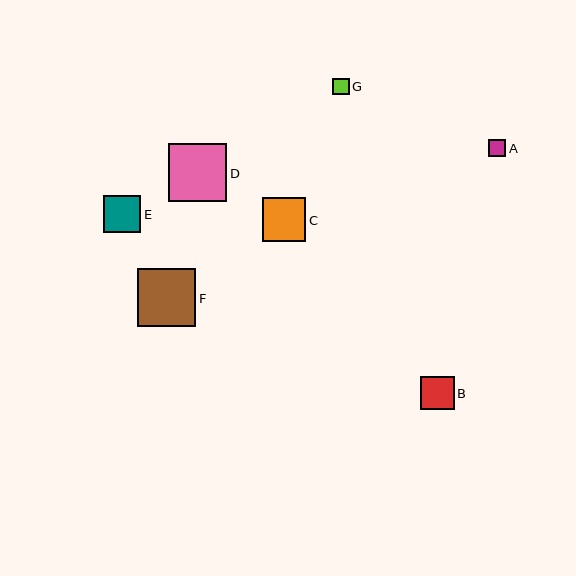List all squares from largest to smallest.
From largest to smallest: F, D, C, E, B, A, G.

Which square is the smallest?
Square G is the smallest with a size of approximately 17 pixels.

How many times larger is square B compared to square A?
Square B is approximately 1.9 times the size of square A.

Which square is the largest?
Square F is the largest with a size of approximately 59 pixels.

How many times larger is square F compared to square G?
Square F is approximately 3.5 times the size of square G.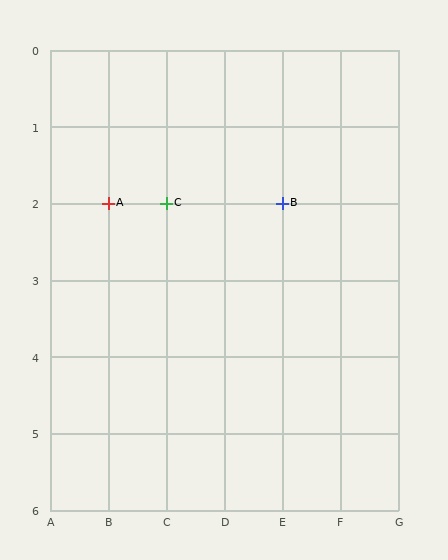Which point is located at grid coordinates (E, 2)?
Point B is at (E, 2).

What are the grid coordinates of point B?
Point B is at grid coordinates (E, 2).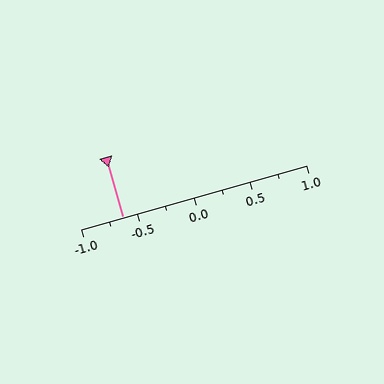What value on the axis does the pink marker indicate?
The marker indicates approximately -0.62.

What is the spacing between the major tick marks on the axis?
The major ticks are spaced 0.5 apart.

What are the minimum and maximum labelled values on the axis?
The axis runs from -1.0 to 1.0.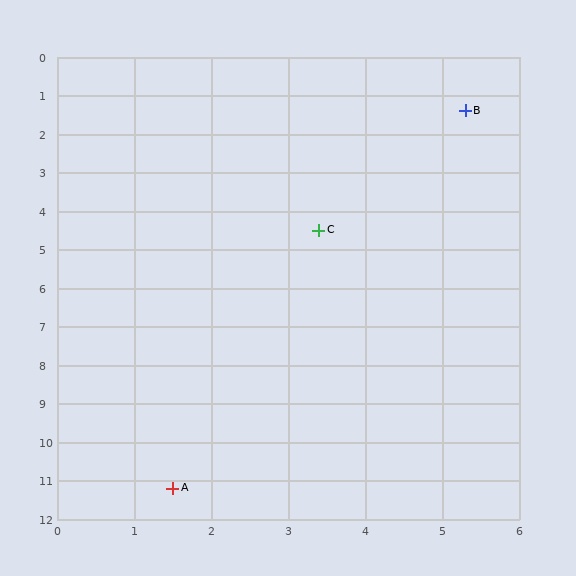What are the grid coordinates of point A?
Point A is at approximately (1.5, 11.2).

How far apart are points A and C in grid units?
Points A and C are about 7.0 grid units apart.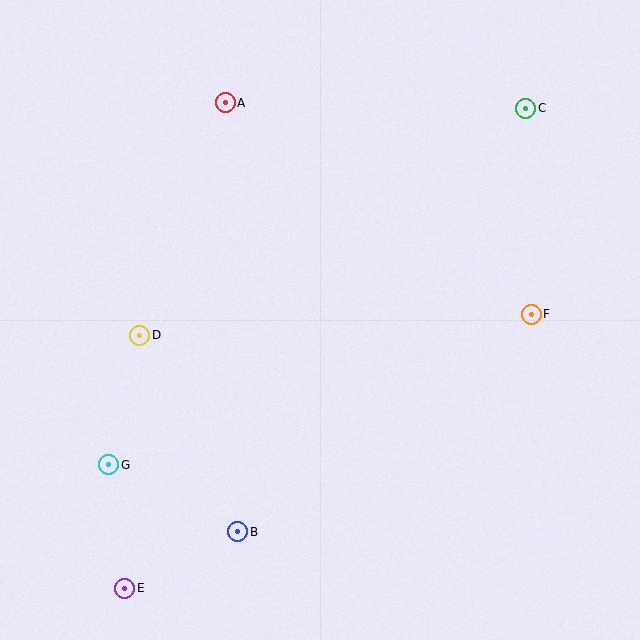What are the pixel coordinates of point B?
Point B is at (238, 532).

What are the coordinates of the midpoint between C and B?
The midpoint between C and B is at (382, 320).